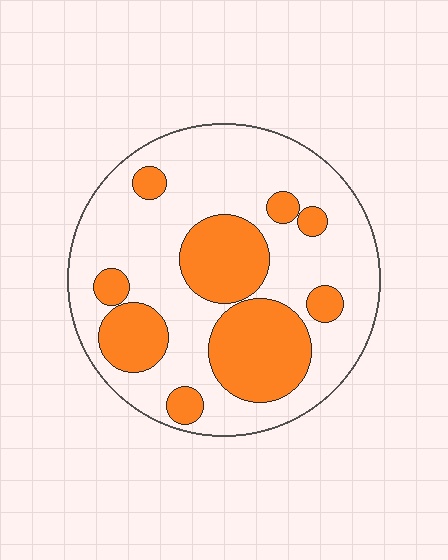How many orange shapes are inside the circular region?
9.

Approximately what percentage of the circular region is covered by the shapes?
Approximately 30%.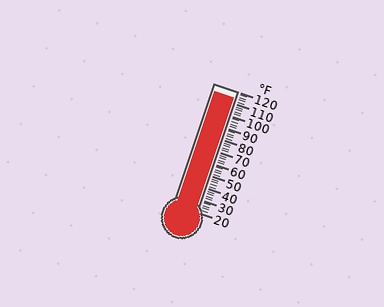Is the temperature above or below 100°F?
The temperature is above 100°F.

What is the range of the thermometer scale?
The thermometer scale ranges from 20°F to 120°F.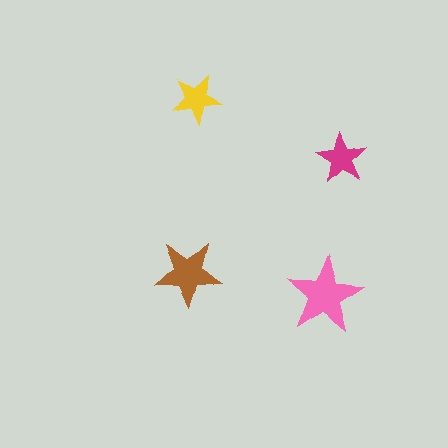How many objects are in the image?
There are 4 objects in the image.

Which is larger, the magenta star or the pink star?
The pink one.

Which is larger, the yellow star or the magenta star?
The magenta one.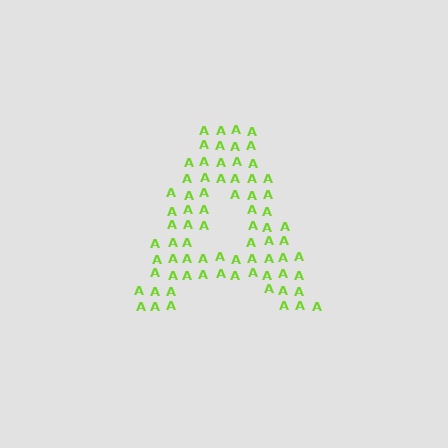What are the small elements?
The small elements are letter A's.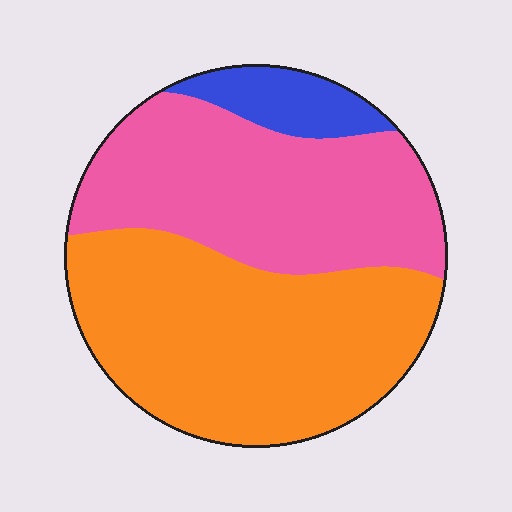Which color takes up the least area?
Blue, at roughly 10%.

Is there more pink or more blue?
Pink.